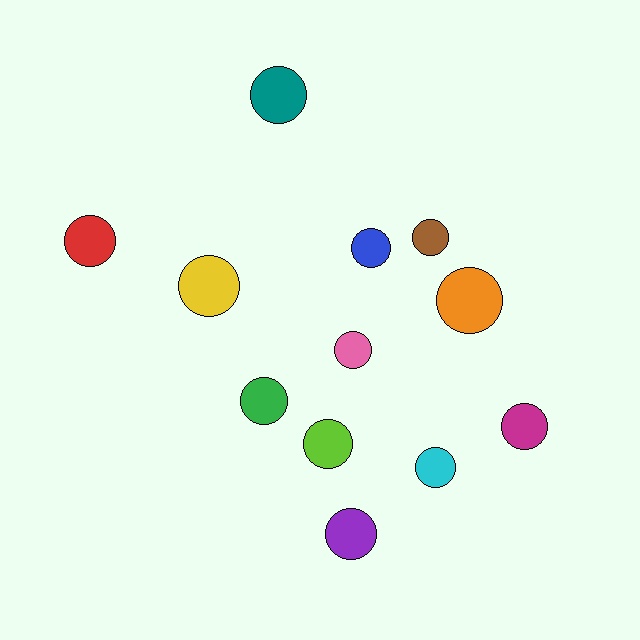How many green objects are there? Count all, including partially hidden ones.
There is 1 green object.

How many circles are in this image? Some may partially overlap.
There are 12 circles.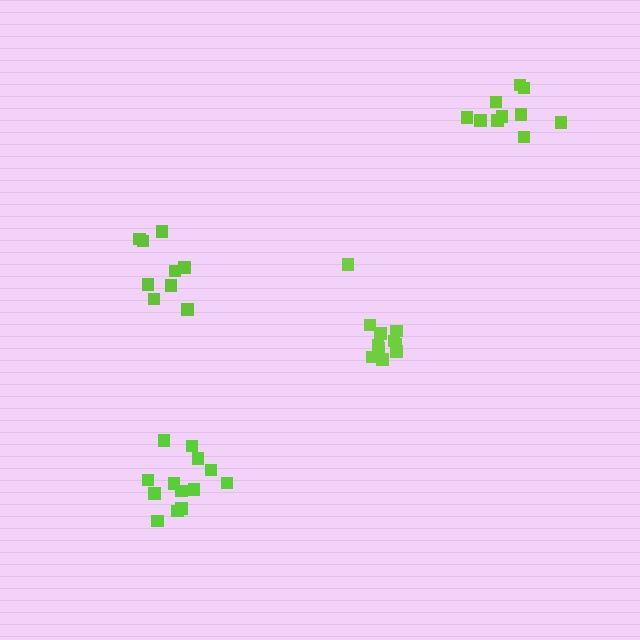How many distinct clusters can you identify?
There are 4 distinct clusters.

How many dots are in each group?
Group 1: 9 dots, Group 2: 13 dots, Group 3: 11 dots, Group 4: 10 dots (43 total).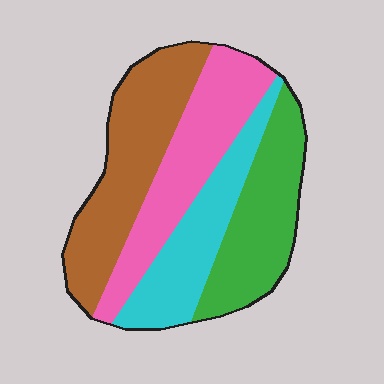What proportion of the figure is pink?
Pink covers roughly 25% of the figure.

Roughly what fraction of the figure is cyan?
Cyan covers 21% of the figure.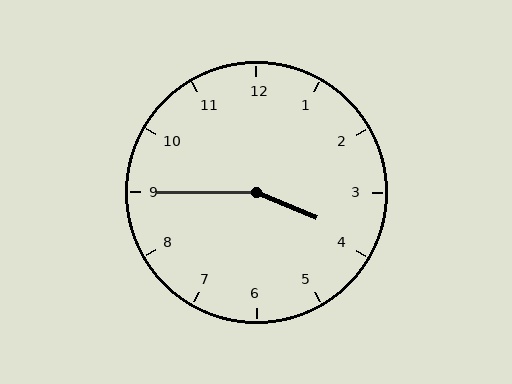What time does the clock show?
3:45.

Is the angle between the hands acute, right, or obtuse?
It is obtuse.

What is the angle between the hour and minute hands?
Approximately 158 degrees.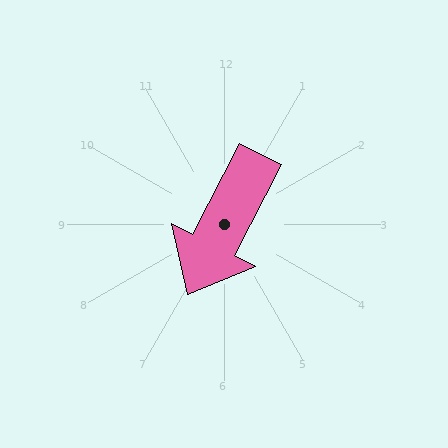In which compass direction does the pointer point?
Southwest.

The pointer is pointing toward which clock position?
Roughly 7 o'clock.